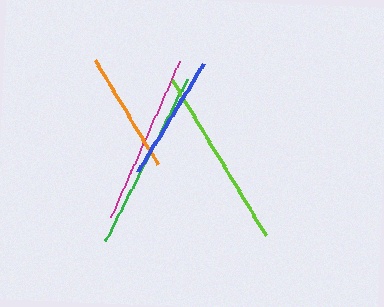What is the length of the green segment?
The green segment is approximately 181 pixels long.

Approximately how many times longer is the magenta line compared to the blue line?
The magenta line is approximately 1.3 times the length of the blue line.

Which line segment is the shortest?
The orange line is the shortest at approximately 122 pixels.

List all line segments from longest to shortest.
From longest to shortest: green, lime, magenta, blue, orange.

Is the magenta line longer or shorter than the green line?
The green line is longer than the magenta line.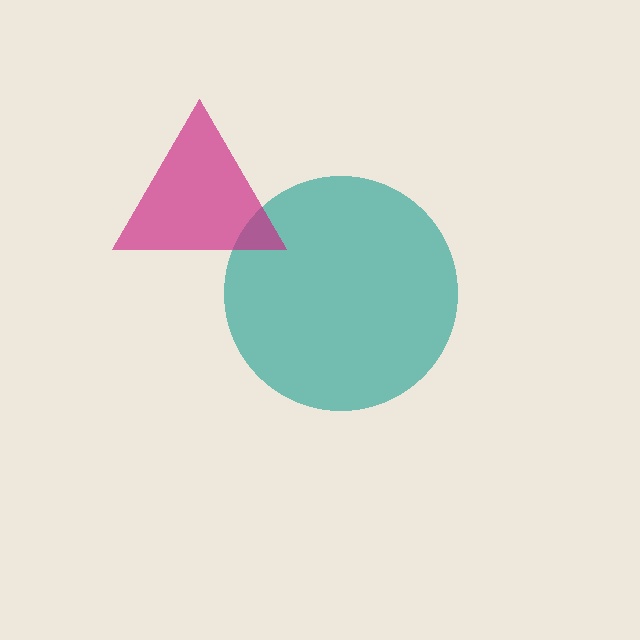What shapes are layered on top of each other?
The layered shapes are: a teal circle, a magenta triangle.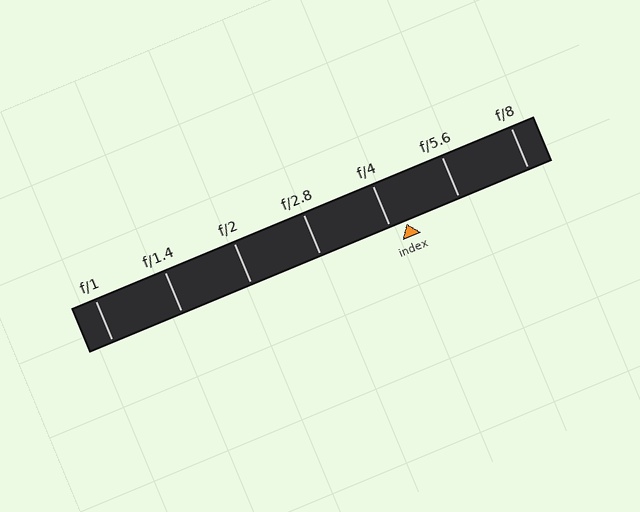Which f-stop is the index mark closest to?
The index mark is closest to f/4.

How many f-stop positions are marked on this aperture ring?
There are 7 f-stop positions marked.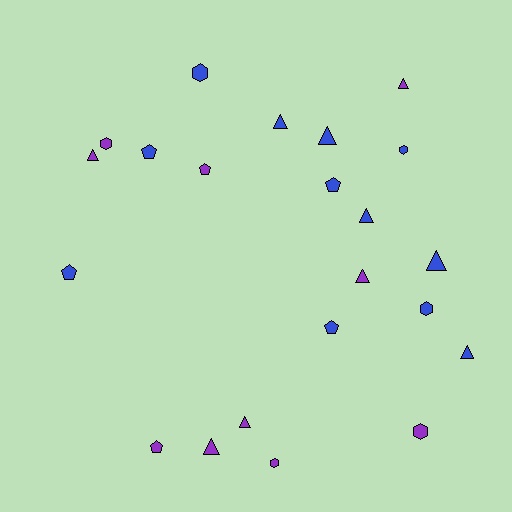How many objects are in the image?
There are 22 objects.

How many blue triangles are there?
There are 5 blue triangles.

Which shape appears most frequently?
Triangle, with 10 objects.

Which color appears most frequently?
Blue, with 12 objects.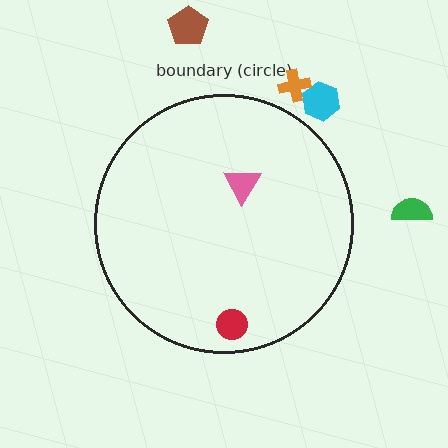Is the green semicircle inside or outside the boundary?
Outside.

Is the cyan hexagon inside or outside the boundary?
Outside.